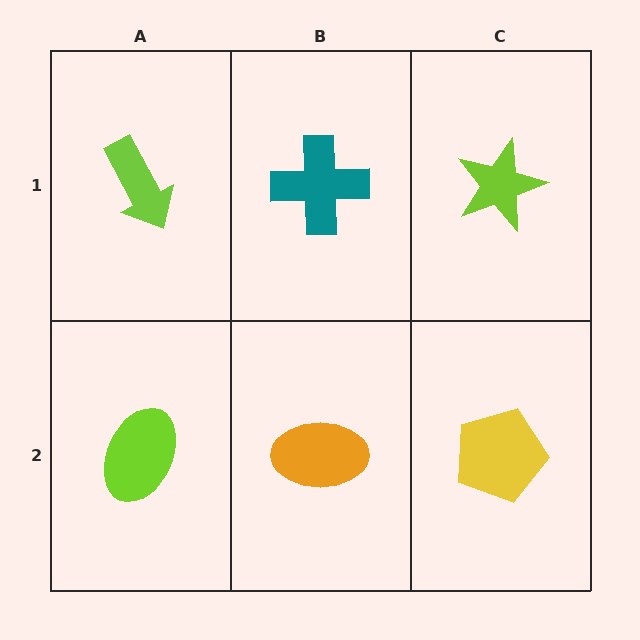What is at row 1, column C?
A lime star.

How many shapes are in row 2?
3 shapes.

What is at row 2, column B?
An orange ellipse.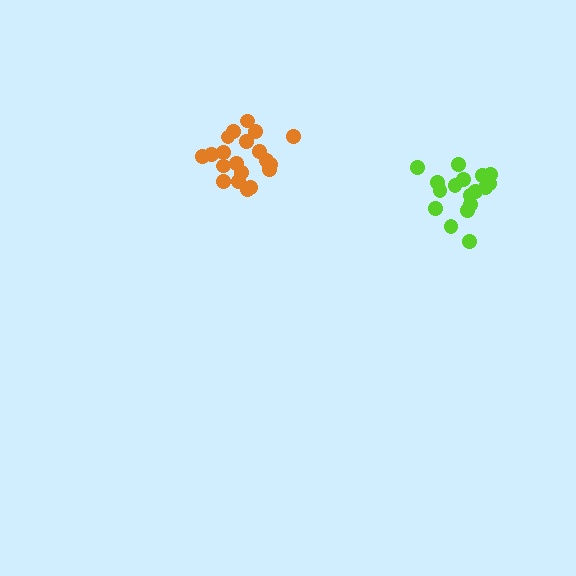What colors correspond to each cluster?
The clusters are colored: orange, lime.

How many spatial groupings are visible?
There are 2 spatial groupings.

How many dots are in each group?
Group 1: 20 dots, Group 2: 18 dots (38 total).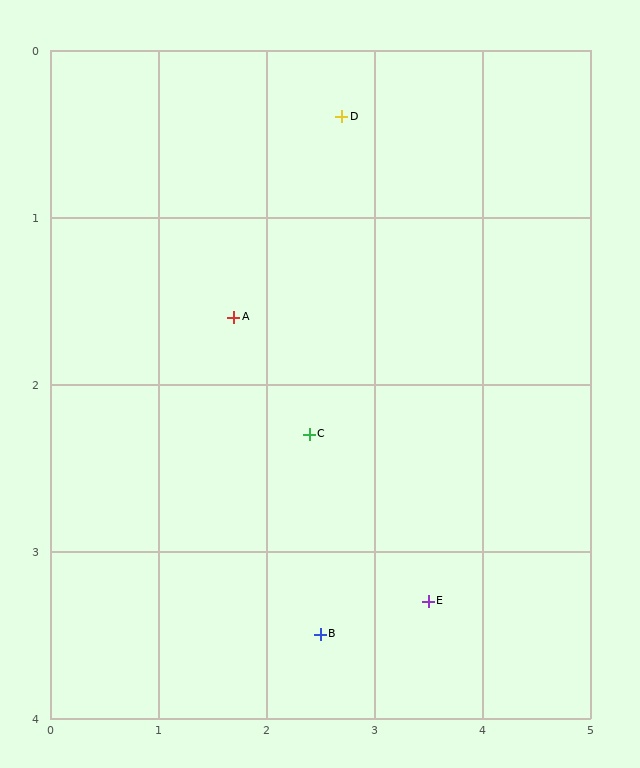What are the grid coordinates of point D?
Point D is at approximately (2.7, 0.4).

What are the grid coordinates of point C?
Point C is at approximately (2.4, 2.3).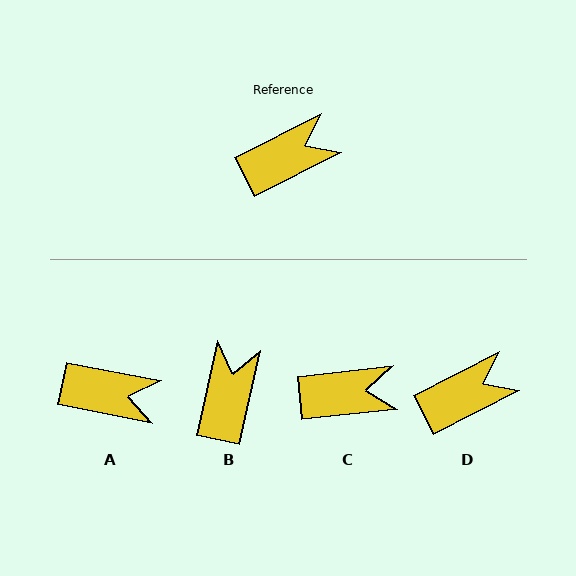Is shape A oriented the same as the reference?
No, it is off by about 38 degrees.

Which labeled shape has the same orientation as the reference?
D.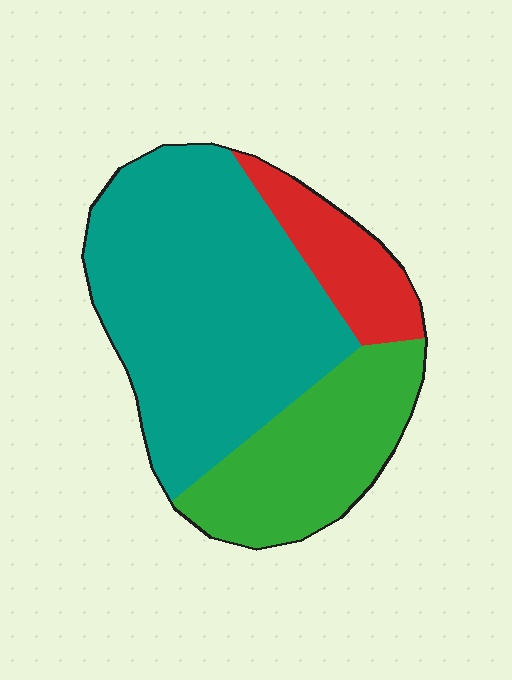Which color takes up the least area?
Red, at roughly 15%.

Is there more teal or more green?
Teal.